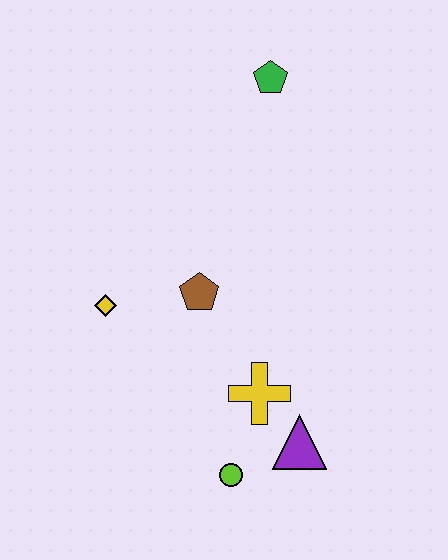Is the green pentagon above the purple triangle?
Yes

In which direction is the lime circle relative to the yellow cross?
The lime circle is below the yellow cross.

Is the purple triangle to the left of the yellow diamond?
No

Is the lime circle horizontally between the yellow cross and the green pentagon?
No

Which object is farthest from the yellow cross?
The green pentagon is farthest from the yellow cross.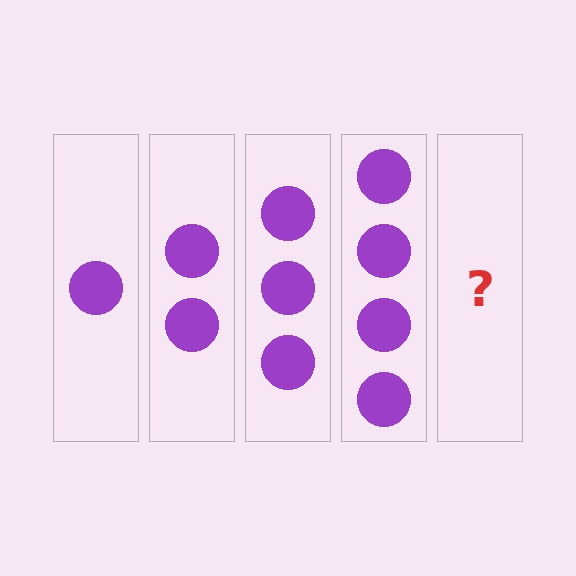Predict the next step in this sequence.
The next step is 5 circles.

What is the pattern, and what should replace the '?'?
The pattern is that each step adds one more circle. The '?' should be 5 circles.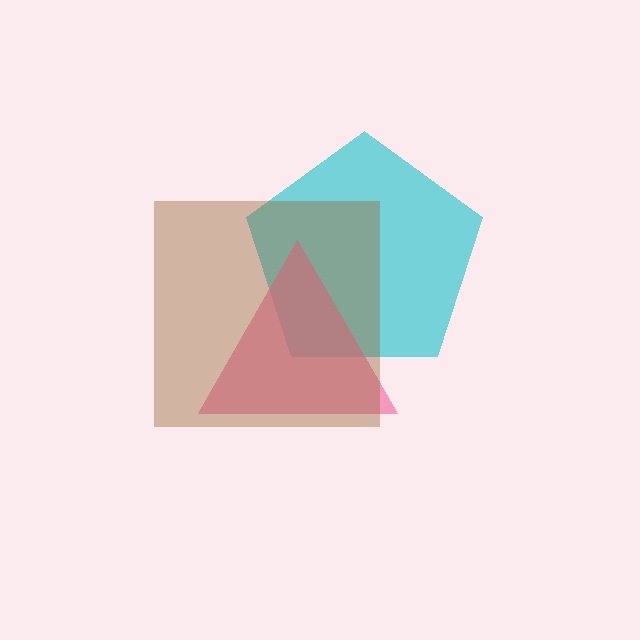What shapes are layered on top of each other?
The layered shapes are: a cyan pentagon, a pink triangle, a brown square.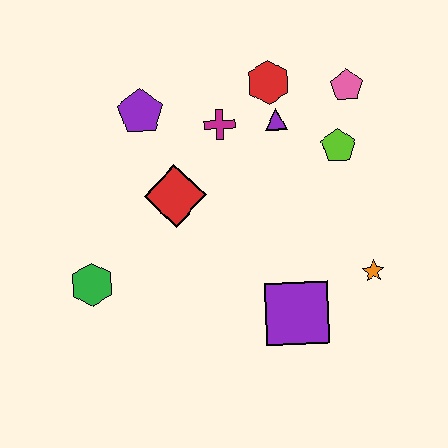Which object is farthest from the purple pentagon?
The orange star is farthest from the purple pentagon.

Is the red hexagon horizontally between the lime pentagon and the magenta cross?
Yes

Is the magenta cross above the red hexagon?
No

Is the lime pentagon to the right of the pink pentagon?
No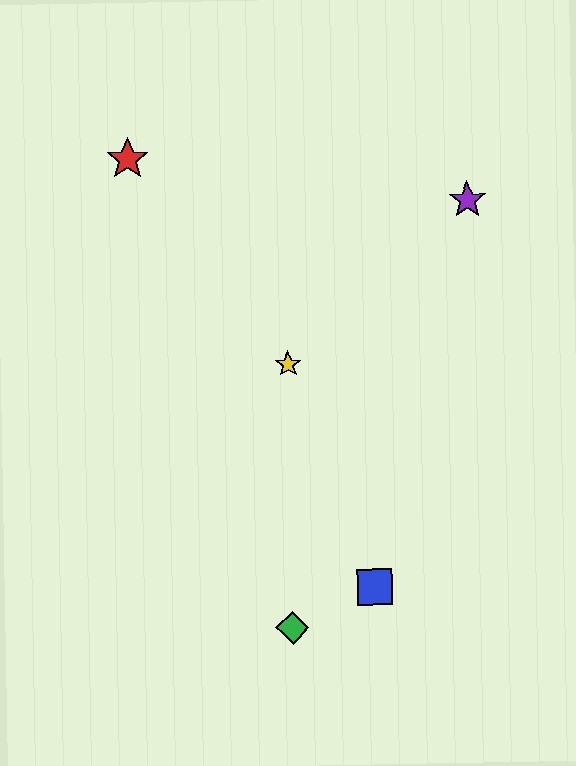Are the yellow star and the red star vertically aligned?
No, the yellow star is at x≈288 and the red star is at x≈127.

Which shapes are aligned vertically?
The green diamond, the yellow star are aligned vertically.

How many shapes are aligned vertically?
2 shapes (the green diamond, the yellow star) are aligned vertically.